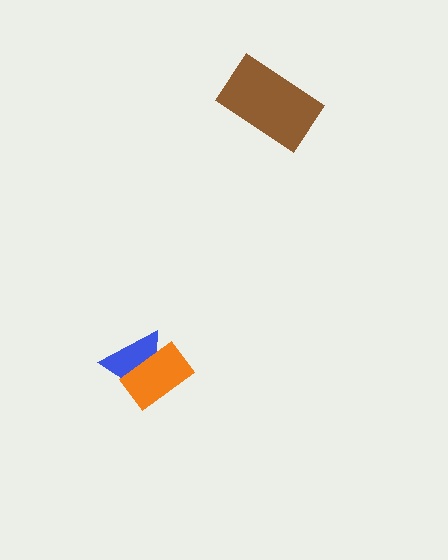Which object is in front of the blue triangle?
The orange rectangle is in front of the blue triangle.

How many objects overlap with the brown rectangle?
0 objects overlap with the brown rectangle.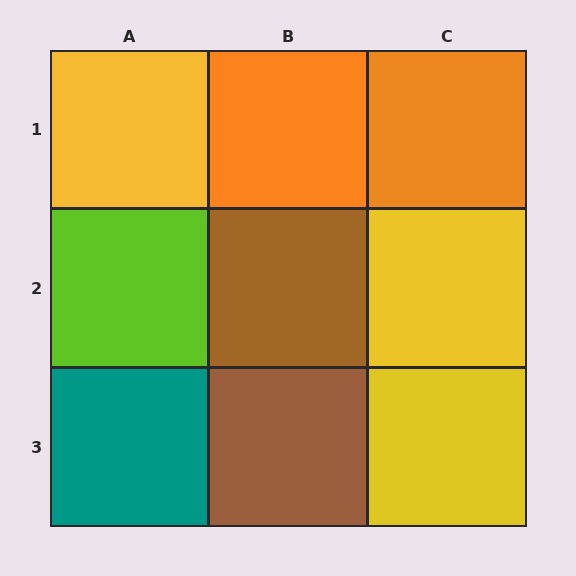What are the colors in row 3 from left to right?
Teal, brown, yellow.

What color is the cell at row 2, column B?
Brown.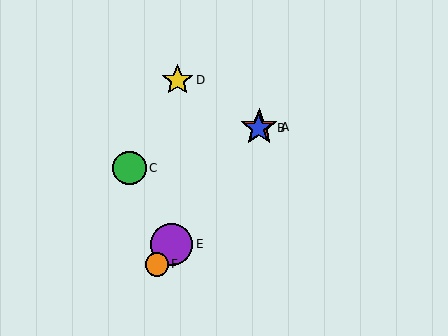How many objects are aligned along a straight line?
4 objects (A, B, E, F) are aligned along a straight line.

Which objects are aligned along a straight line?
Objects A, B, E, F are aligned along a straight line.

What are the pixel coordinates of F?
Object F is at (157, 264).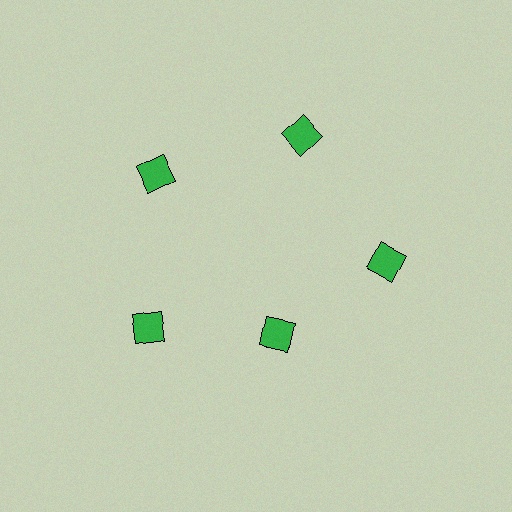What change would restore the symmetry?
The symmetry would be restored by moving it outward, back onto the ring so that all 5 diamonds sit at equal angles and equal distance from the center.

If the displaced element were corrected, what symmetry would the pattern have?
It would have 5-fold rotational symmetry — the pattern would map onto itself every 72 degrees.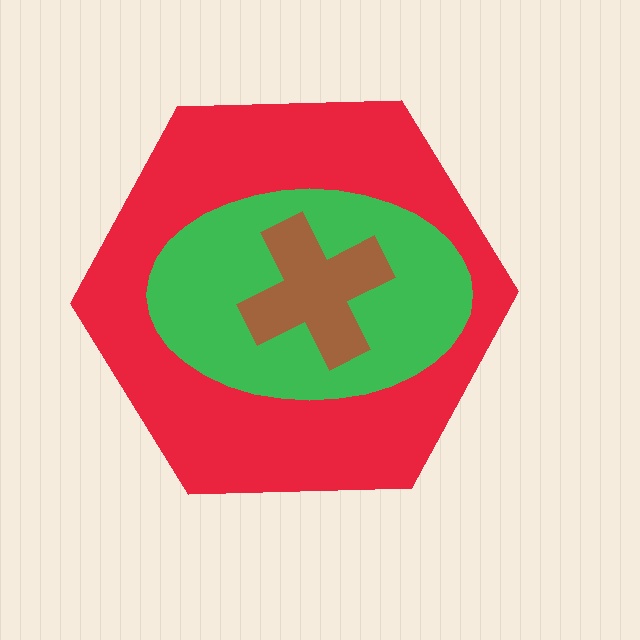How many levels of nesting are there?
3.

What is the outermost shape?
The red hexagon.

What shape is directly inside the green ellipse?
The brown cross.